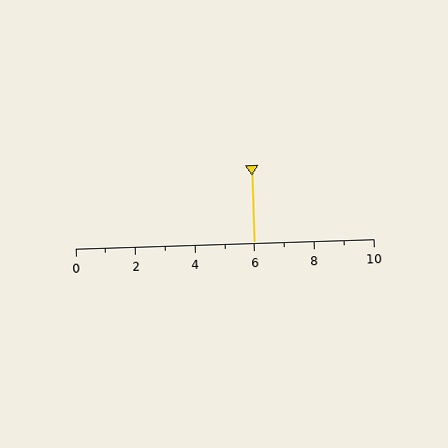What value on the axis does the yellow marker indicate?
The marker indicates approximately 6.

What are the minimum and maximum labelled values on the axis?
The axis runs from 0 to 10.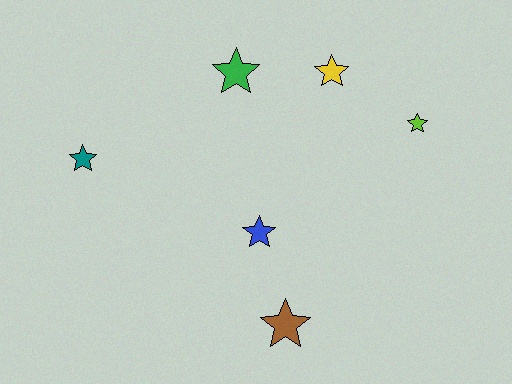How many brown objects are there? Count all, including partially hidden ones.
There is 1 brown object.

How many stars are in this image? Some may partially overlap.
There are 6 stars.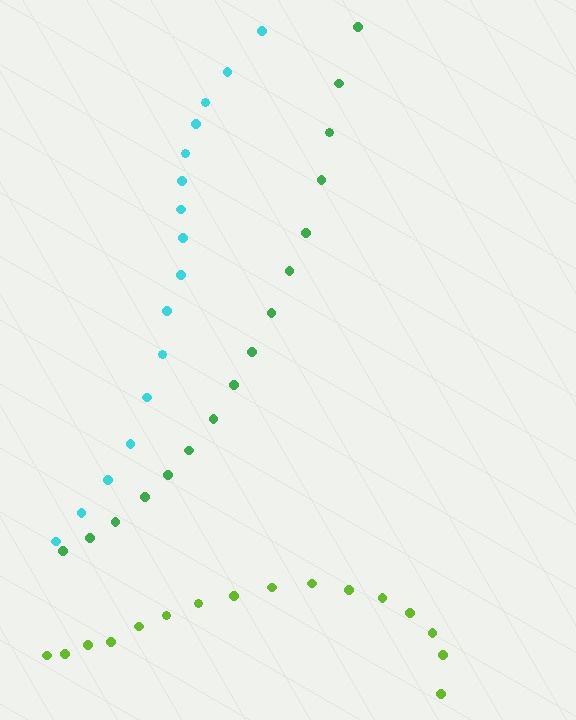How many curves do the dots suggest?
There are 3 distinct paths.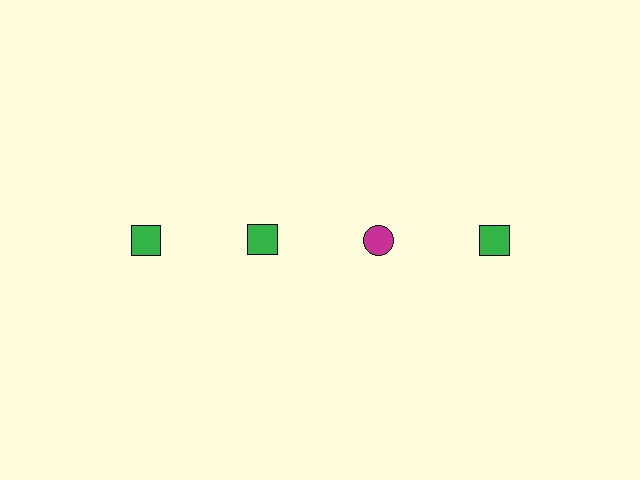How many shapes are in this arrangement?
There are 4 shapes arranged in a grid pattern.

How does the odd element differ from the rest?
It differs in both color (magenta instead of green) and shape (circle instead of square).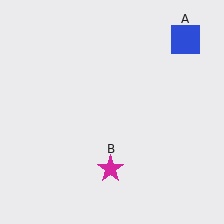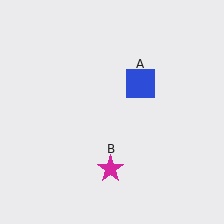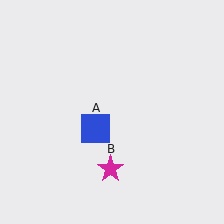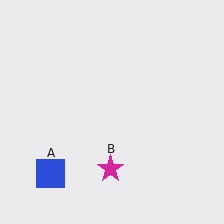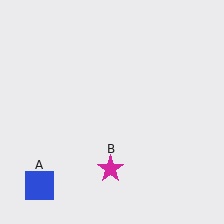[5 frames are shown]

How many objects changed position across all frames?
1 object changed position: blue square (object A).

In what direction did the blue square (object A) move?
The blue square (object A) moved down and to the left.